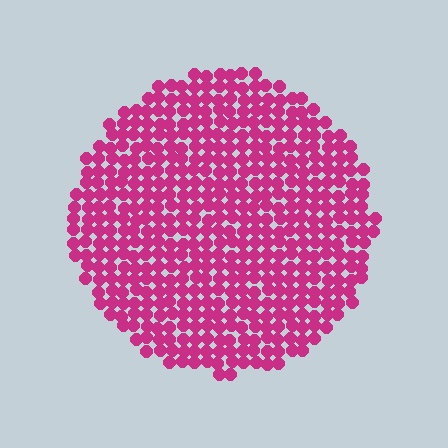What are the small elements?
The small elements are circles.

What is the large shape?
The large shape is a circle.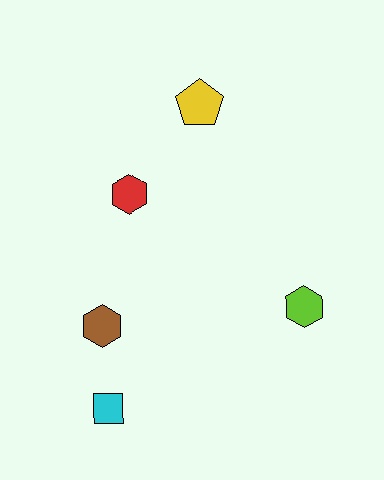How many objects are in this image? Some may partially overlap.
There are 5 objects.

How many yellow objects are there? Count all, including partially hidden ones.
There is 1 yellow object.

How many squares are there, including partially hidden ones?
There is 1 square.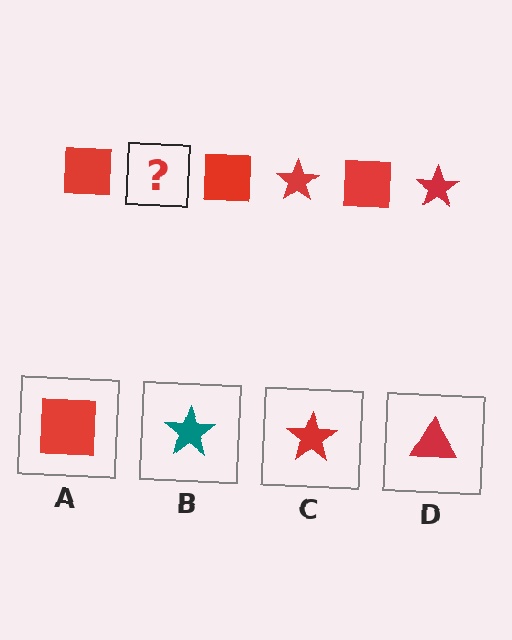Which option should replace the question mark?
Option C.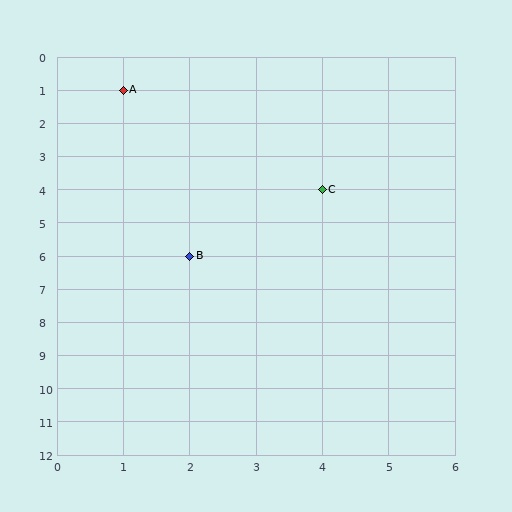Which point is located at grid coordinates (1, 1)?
Point A is at (1, 1).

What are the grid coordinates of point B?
Point B is at grid coordinates (2, 6).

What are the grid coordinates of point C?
Point C is at grid coordinates (4, 4).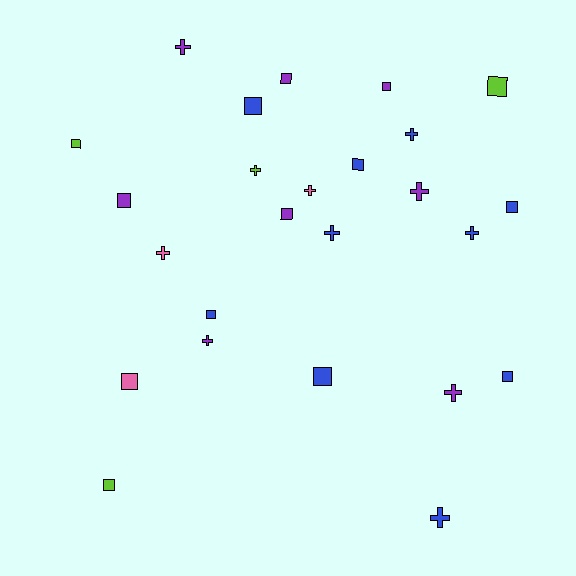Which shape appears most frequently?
Square, with 14 objects.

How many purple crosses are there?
There are 4 purple crosses.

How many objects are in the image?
There are 25 objects.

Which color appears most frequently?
Blue, with 10 objects.